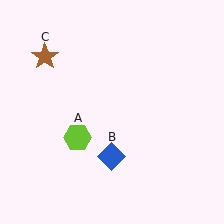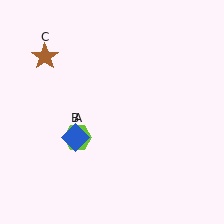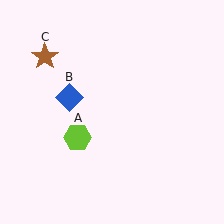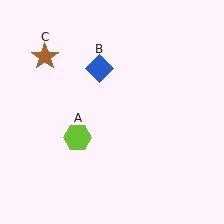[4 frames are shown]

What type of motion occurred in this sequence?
The blue diamond (object B) rotated clockwise around the center of the scene.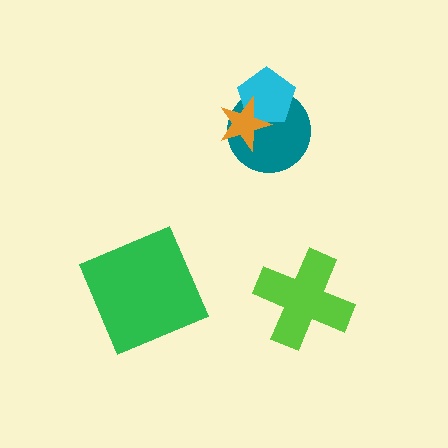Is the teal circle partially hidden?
Yes, it is partially covered by another shape.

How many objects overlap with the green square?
0 objects overlap with the green square.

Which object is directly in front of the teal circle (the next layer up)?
The cyan pentagon is directly in front of the teal circle.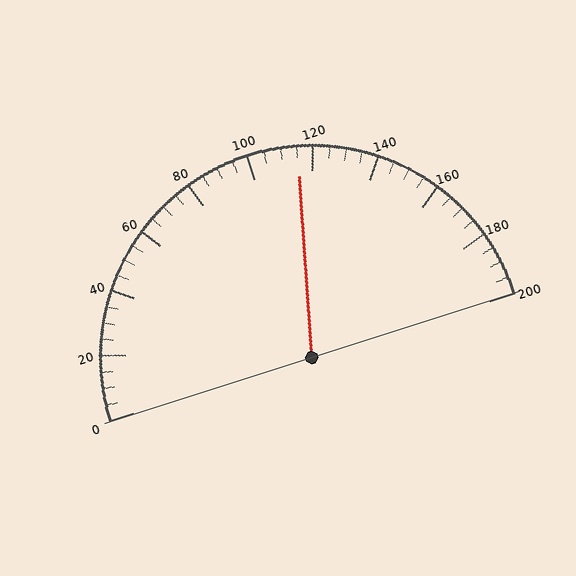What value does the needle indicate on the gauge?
The needle indicates approximately 115.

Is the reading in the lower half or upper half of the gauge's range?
The reading is in the upper half of the range (0 to 200).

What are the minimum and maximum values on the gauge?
The gauge ranges from 0 to 200.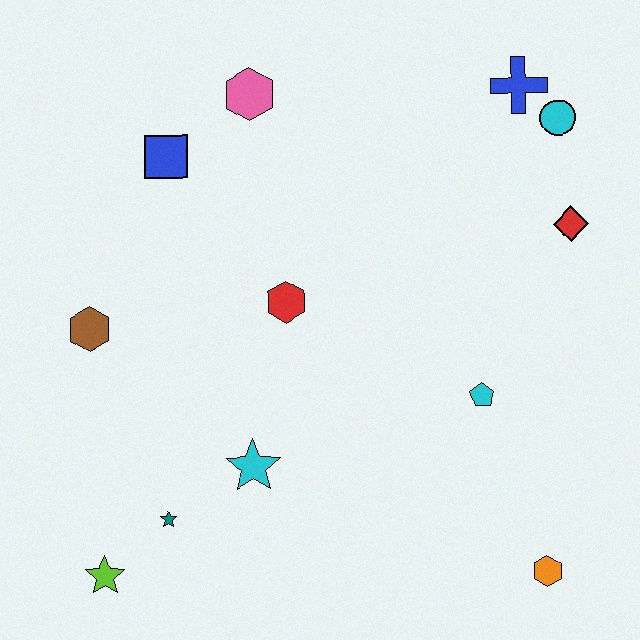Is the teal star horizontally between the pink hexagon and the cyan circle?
No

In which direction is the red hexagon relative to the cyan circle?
The red hexagon is to the left of the cyan circle.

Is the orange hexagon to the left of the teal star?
No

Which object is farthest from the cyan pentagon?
The lime star is farthest from the cyan pentagon.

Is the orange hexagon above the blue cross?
No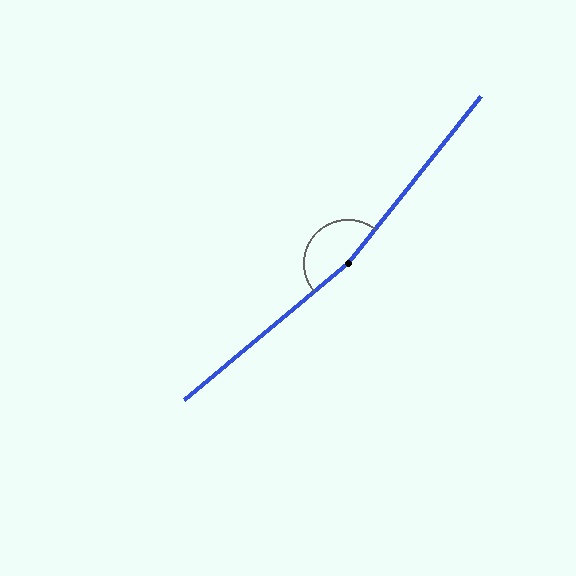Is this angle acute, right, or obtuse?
It is obtuse.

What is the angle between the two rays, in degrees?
Approximately 169 degrees.